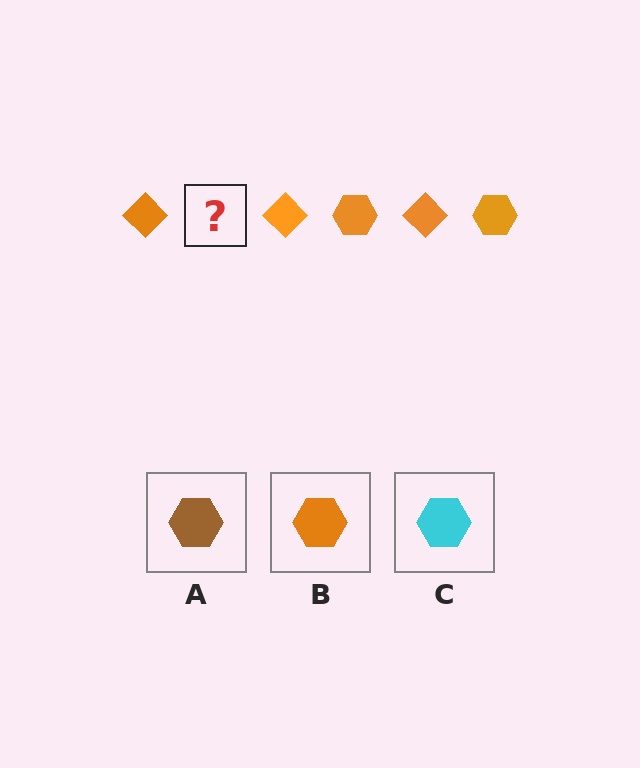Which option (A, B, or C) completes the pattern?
B.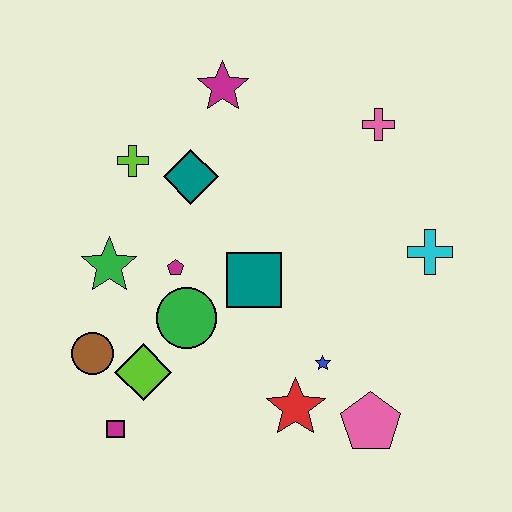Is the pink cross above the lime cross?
Yes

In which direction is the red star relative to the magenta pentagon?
The red star is below the magenta pentagon.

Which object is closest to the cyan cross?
The pink cross is closest to the cyan cross.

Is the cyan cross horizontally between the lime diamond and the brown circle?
No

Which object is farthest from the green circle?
The pink cross is farthest from the green circle.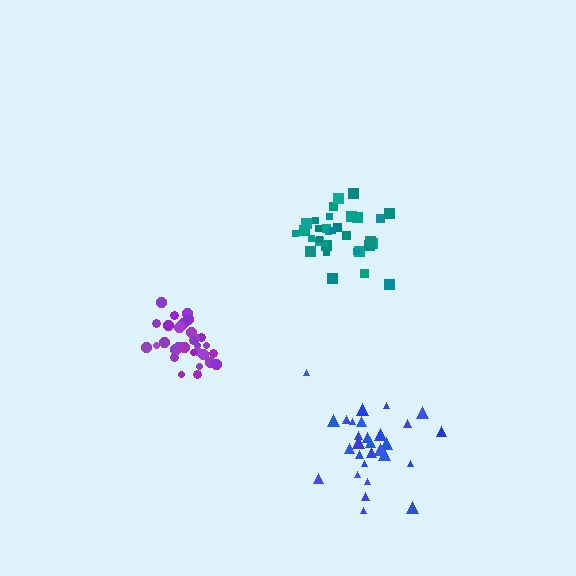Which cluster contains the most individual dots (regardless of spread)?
Purple (34).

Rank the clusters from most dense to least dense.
purple, teal, blue.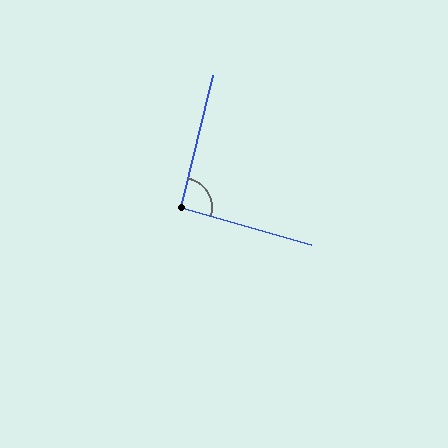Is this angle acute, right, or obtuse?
It is approximately a right angle.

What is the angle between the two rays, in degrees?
Approximately 92 degrees.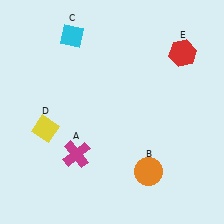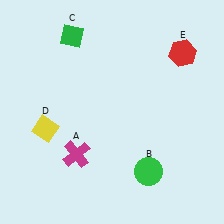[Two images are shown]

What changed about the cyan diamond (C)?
In Image 1, C is cyan. In Image 2, it changed to green.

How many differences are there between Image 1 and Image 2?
There are 2 differences between the two images.